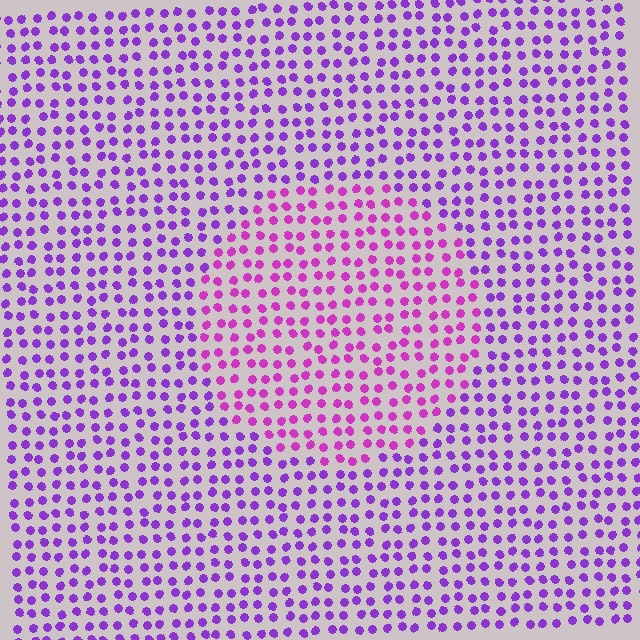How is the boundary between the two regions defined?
The boundary is defined purely by a slight shift in hue (about 32 degrees). Spacing, size, and orientation are identical on both sides.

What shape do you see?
I see a circle.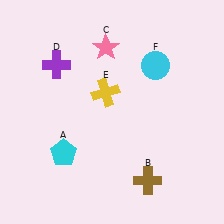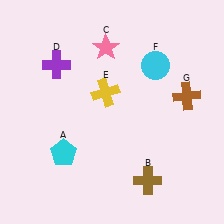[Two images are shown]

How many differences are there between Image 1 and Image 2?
There is 1 difference between the two images.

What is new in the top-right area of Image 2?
A brown cross (G) was added in the top-right area of Image 2.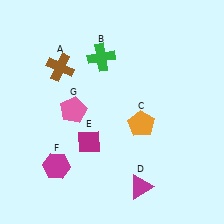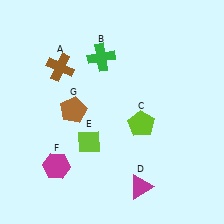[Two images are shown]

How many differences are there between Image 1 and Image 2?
There are 3 differences between the two images.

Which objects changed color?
C changed from orange to lime. E changed from magenta to lime. G changed from pink to brown.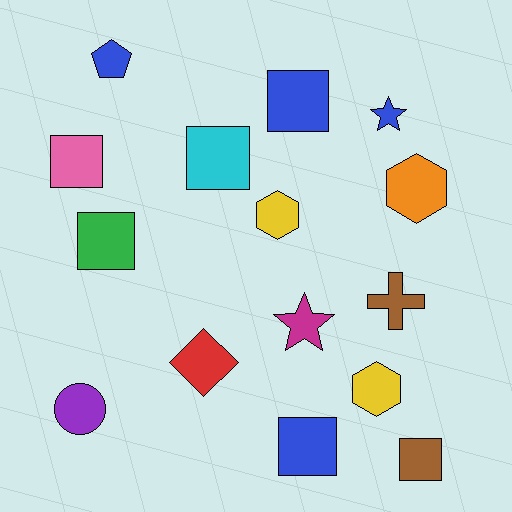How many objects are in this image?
There are 15 objects.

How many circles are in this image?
There is 1 circle.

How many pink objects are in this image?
There is 1 pink object.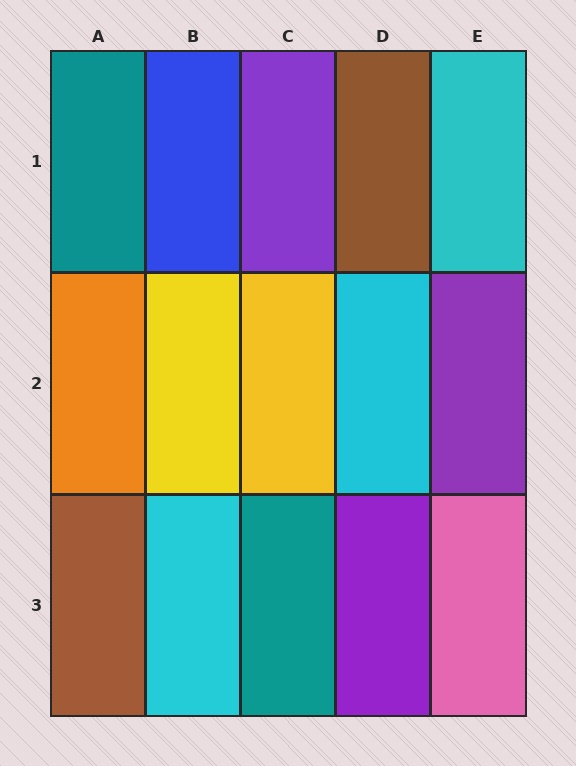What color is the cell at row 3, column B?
Cyan.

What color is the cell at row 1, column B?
Blue.